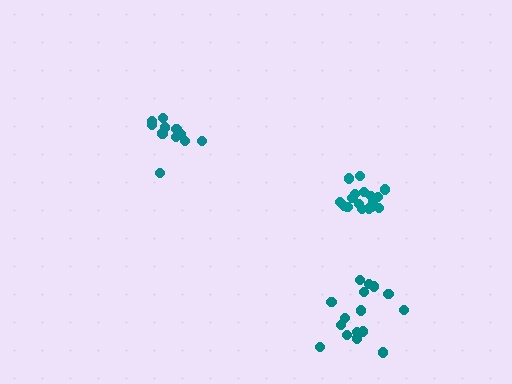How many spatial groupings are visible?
There are 3 spatial groupings.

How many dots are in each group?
Group 1: 18 dots, Group 2: 12 dots, Group 3: 16 dots (46 total).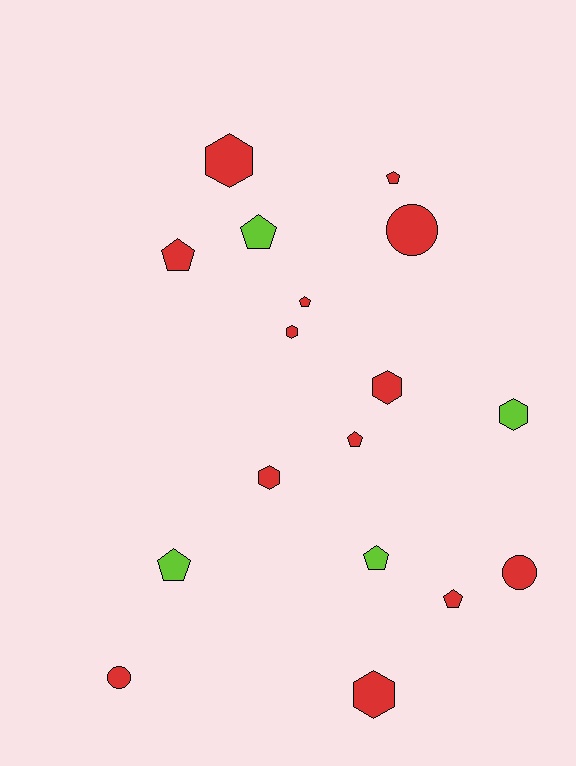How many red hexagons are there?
There are 5 red hexagons.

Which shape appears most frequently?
Pentagon, with 8 objects.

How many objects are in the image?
There are 17 objects.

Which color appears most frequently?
Red, with 13 objects.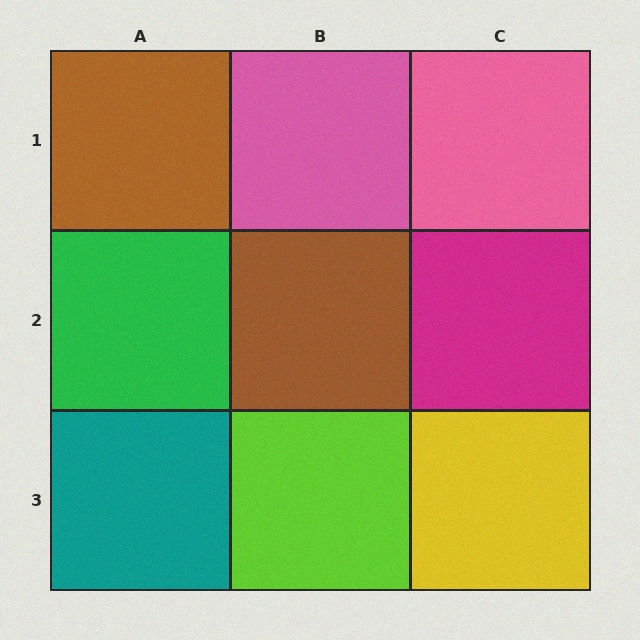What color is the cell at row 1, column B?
Pink.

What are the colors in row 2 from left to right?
Green, brown, magenta.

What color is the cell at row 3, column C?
Yellow.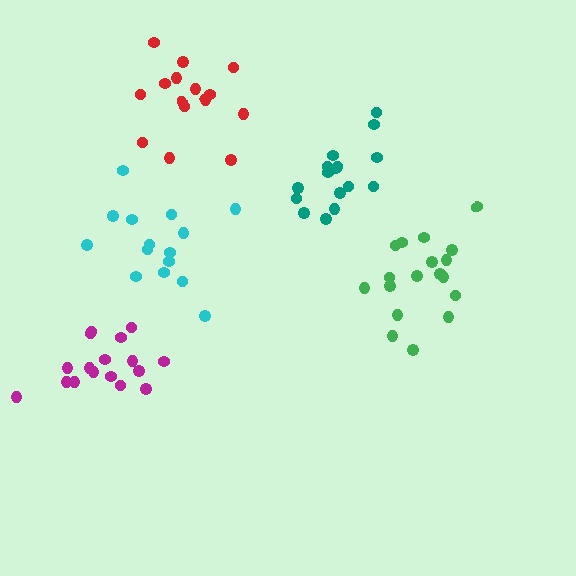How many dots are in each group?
Group 1: 15 dots, Group 2: 18 dots, Group 3: 15 dots, Group 4: 17 dots, Group 5: 16 dots (81 total).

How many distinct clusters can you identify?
There are 5 distinct clusters.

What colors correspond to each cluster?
The clusters are colored: cyan, green, red, magenta, teal.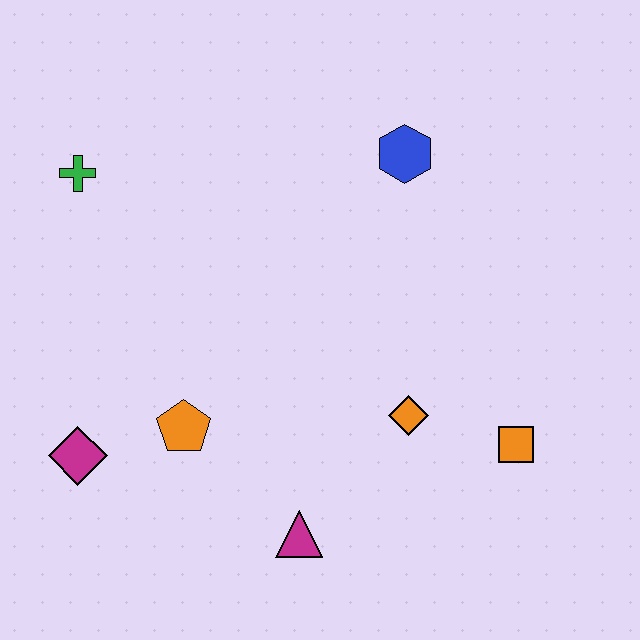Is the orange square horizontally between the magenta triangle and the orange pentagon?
No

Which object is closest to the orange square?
The orange diamond is closest to the orange square.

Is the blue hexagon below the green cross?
No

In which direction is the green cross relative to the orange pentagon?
The green cross is above the orange pentagon.